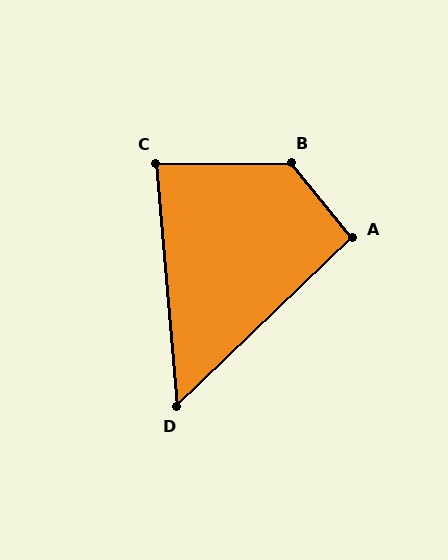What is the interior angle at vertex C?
Approximately 85 degrees (approximately right).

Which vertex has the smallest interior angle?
D, at approximately 51 degrees.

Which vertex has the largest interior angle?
B, at approximately 129 degrees.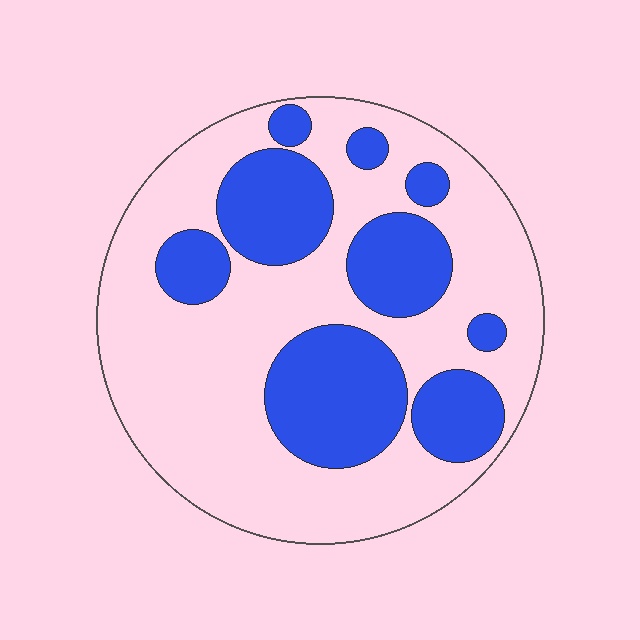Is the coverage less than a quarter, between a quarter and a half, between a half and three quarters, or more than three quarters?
Between a quarter and a half.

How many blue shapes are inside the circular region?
9.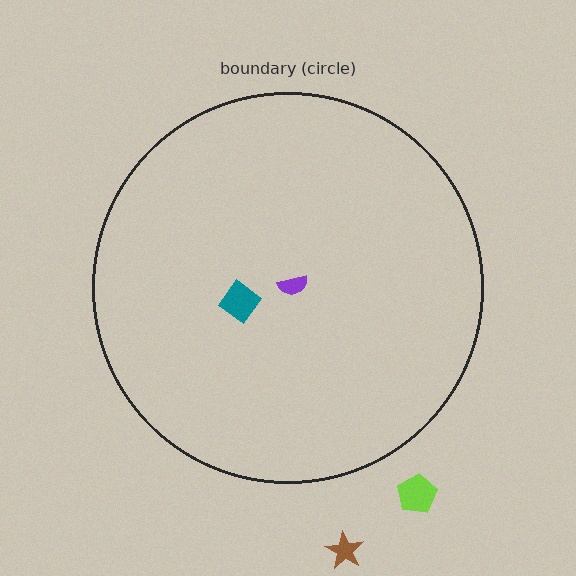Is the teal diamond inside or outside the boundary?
Inside.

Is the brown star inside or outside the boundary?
Outside.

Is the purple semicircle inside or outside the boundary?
Inside.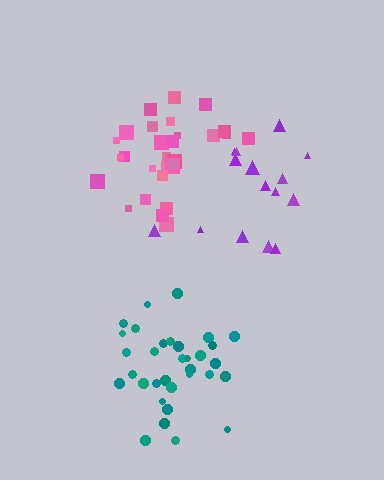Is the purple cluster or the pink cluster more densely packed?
Pink.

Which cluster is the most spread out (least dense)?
Purple.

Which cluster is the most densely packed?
Pink.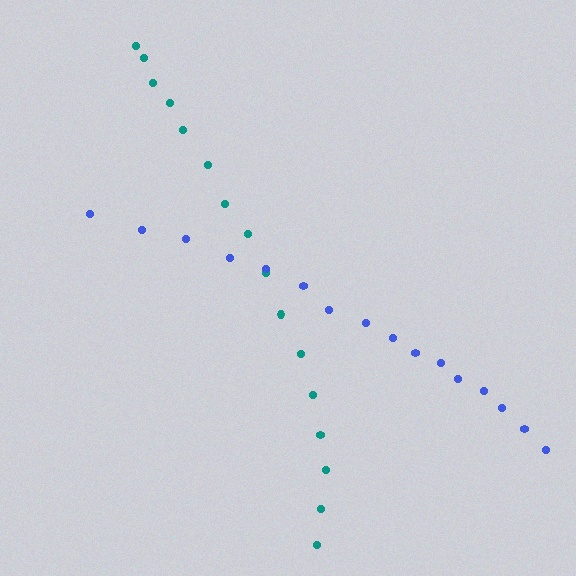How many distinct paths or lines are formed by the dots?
There are 2 distinct paths.